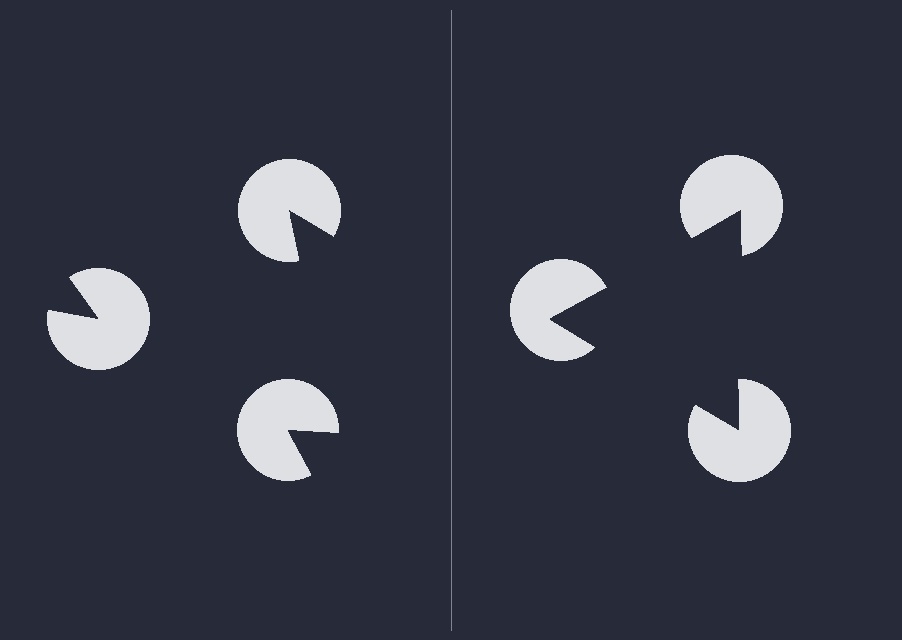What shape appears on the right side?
An illusory triangle.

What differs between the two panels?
The pac-man discs are positioned identically on both sides; only the wedge orientations differ. On the right they align to a triangle; on the left they are misaligned.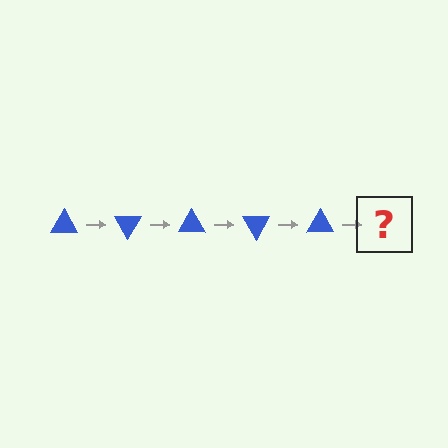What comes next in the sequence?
The next element should be a blue triangle rotated 300 degrees.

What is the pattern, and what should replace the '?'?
The pattern is that the triangle rotates 60 degrees each step. The '?' should be a blue triangle rotated 300 degrees.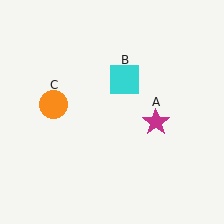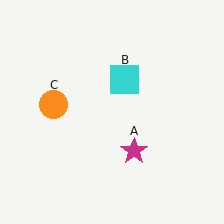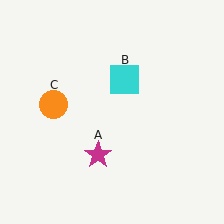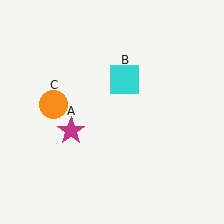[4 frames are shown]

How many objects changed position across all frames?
1 object changed position: magenta star (object A).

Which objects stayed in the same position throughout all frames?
Cyan square (object B) and orange circle (object C) remained stationary.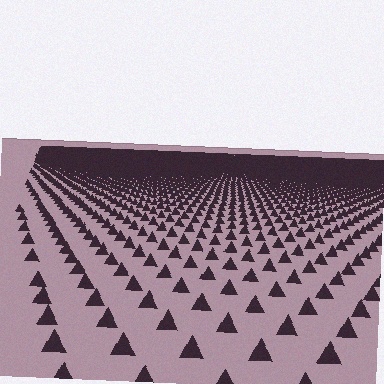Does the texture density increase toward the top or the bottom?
Density increases toward the top.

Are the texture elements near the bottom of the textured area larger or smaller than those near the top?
Larger. Near the bottom, elements are closer to the viewer and appear at a bigger on-screen size.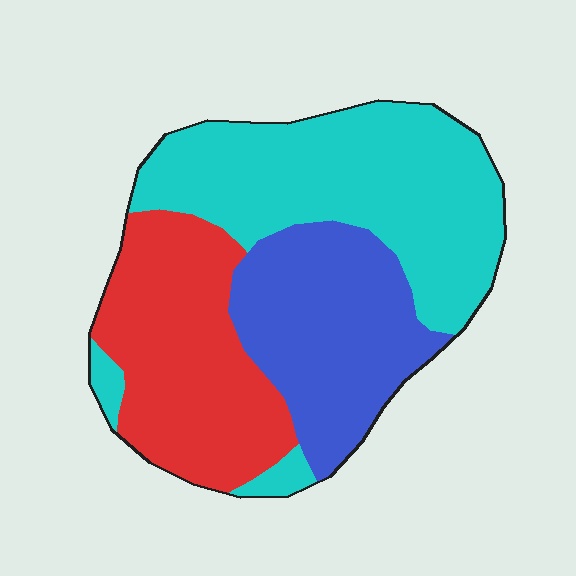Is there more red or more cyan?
Cyan.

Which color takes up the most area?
Cyan, at roughly 40%.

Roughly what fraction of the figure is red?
Red takes up between a quarter and a half of the figure.